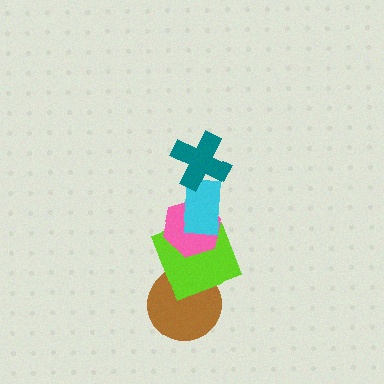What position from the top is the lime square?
The lime square is 4th from the top.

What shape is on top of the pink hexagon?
The cyan rectangle is on top of the pink hexagon.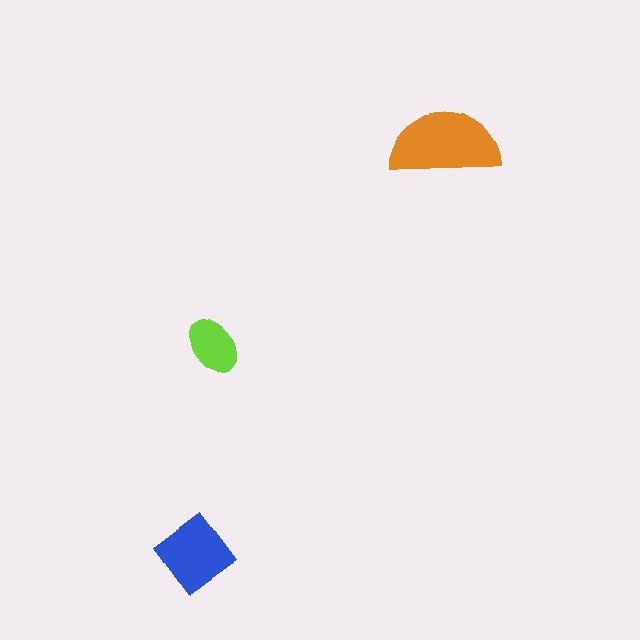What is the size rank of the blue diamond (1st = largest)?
2nd.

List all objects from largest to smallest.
The orange semicircle, the blue diamond, the lime ellipse.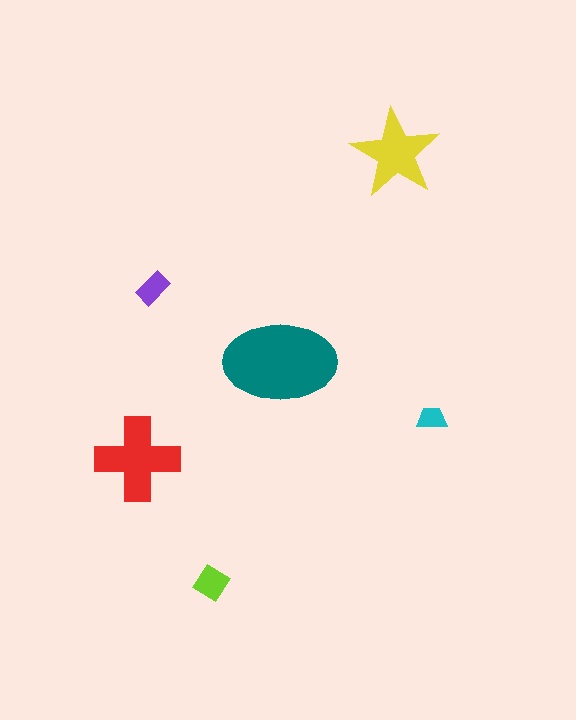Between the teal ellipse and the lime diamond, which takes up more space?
The teal ellipse.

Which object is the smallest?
The cyan trapezoid.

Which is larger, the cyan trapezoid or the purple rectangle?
The purple rectangle.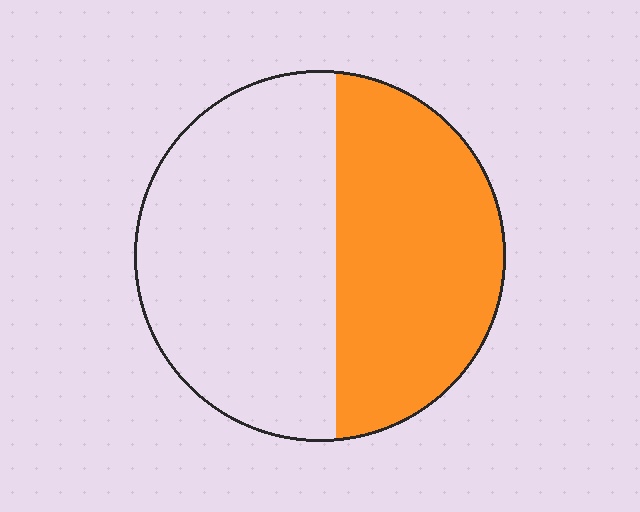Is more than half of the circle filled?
No.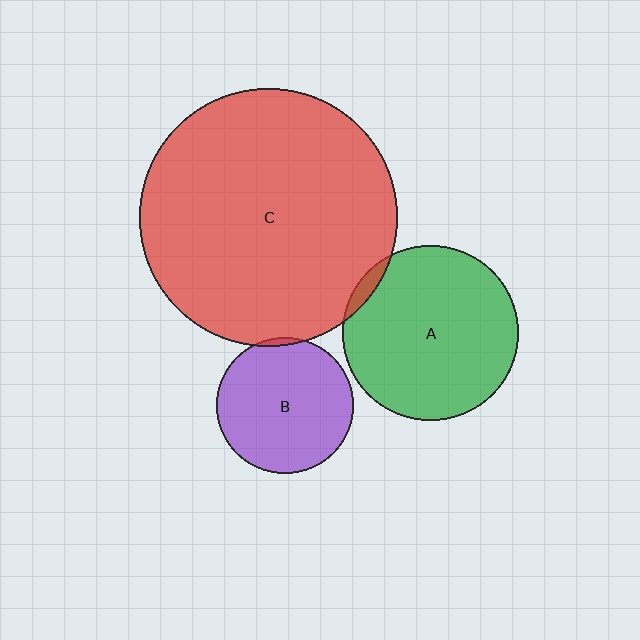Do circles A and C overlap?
Yes.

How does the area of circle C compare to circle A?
Approximately 2.2 times.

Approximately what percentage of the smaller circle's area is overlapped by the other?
Approximately 5%.